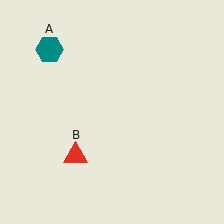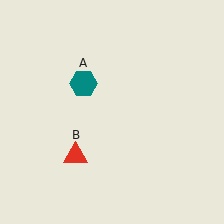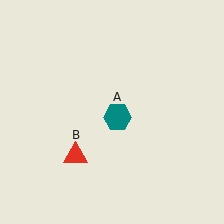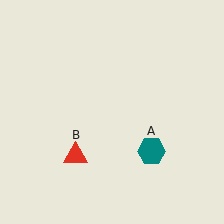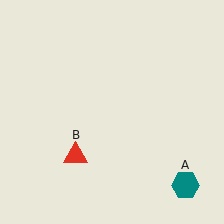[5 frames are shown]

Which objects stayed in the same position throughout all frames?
Red triangle (object B) remained stationary.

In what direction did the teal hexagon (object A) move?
The teal hexagon (object A) moved down and to the right.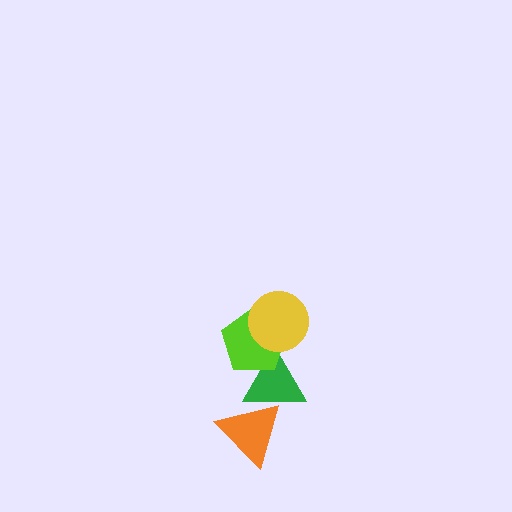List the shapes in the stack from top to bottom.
From top to bottom: the yellow circle, the lime pentagon, the green triangle, the orange triangle.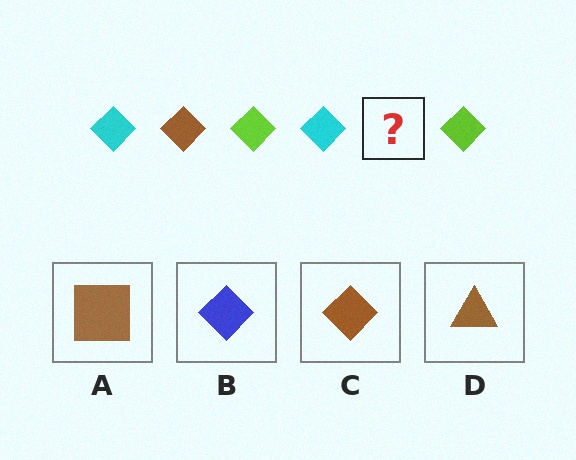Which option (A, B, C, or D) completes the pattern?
C.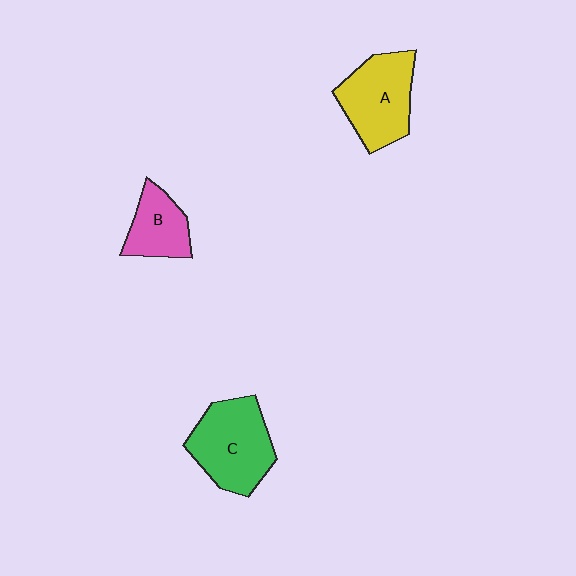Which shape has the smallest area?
Shape B (pink).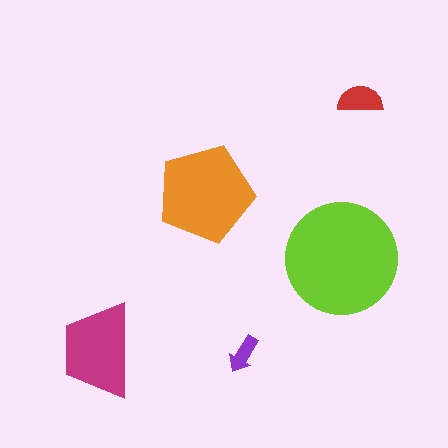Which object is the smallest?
The purple arrow.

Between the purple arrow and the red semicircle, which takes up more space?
The red semicircle.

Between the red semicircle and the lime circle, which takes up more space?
The lime circle.